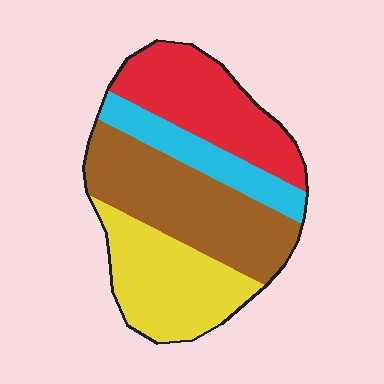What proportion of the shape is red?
Red covers 26% of the shape.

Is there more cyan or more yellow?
Yellow.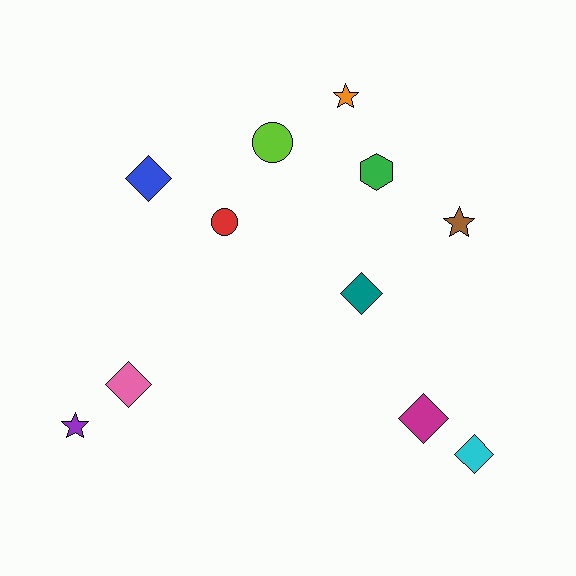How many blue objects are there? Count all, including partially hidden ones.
There is 1 blue object.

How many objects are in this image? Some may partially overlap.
There are 11 objects.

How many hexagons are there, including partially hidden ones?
There is 1 hexagon.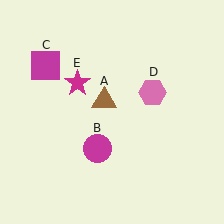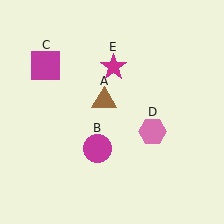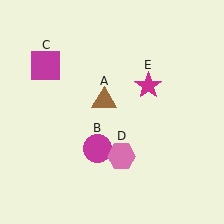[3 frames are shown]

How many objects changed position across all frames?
2 objects changed position: pink hexagon (object D), magenta star (object E).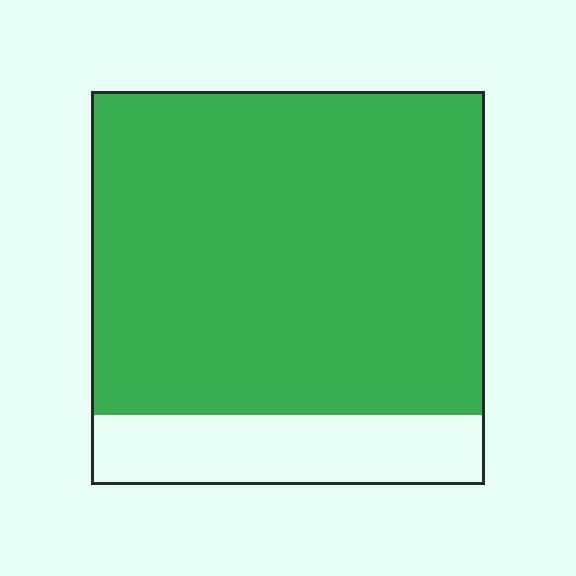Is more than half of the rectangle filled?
Yes.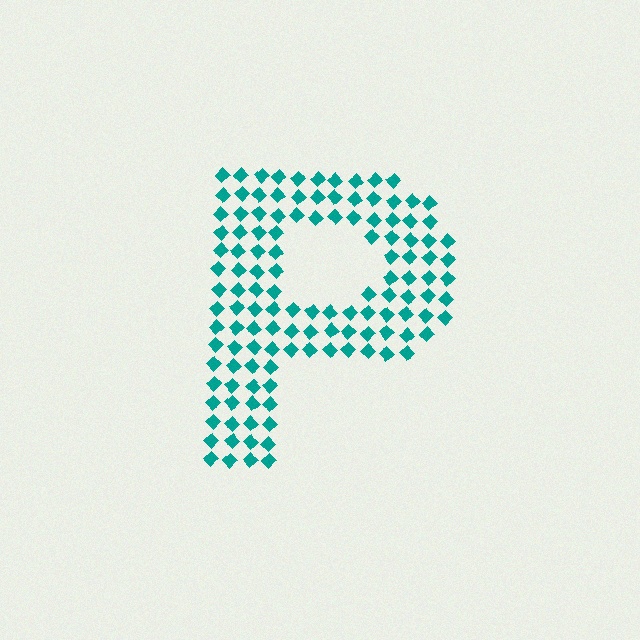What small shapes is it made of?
It is made of small diamonds.